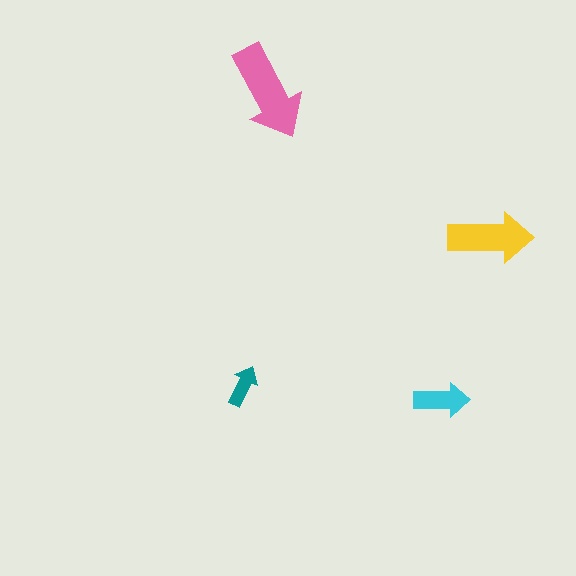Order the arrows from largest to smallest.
the pink one, the yellow one, the cyan one, the teal one.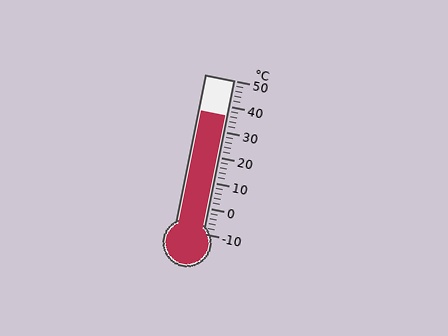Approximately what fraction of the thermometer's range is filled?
The thermometer is filled to approximately 75% of its range.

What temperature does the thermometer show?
The thermometer shows approximately 36°C.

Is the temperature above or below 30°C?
The temperature is above 30°C.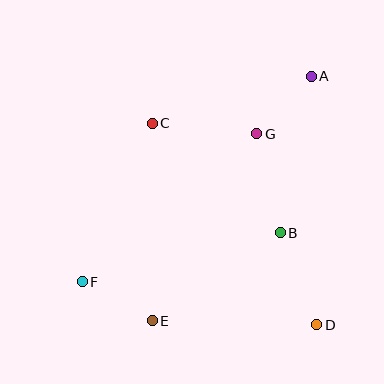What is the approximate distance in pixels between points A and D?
The distance between A and D is approximately 249 pixels.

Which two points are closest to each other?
Points A and G are closest to each other.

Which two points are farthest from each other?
Points A and F are farthest from each other.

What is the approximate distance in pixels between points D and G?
The distance between D and G is approximately 200 pixels.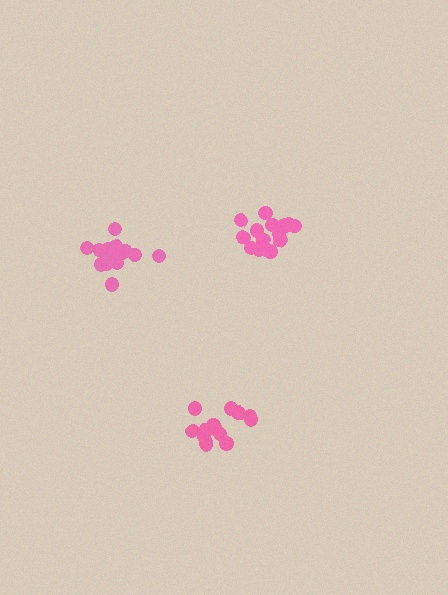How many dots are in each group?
Group 1: 14 dots, Group 2: 19 dots, Group 3: 16 dots (49 total).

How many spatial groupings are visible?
There are 3 spatial groupings.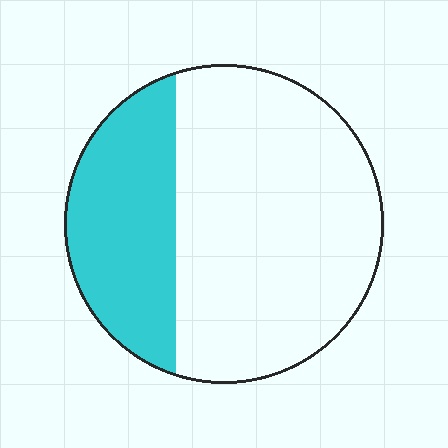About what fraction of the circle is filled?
About one third (1/3).